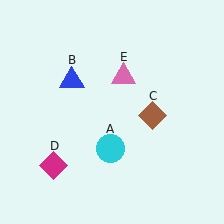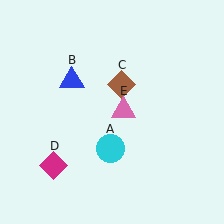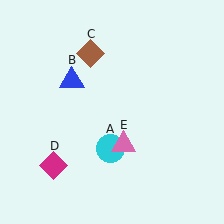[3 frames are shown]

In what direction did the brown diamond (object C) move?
The brown diamond (object C) moved up and to the left.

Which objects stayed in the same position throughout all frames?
Cyan circle (object A) and blue triangle (object B) and magenta diamond (object D) remained stationary.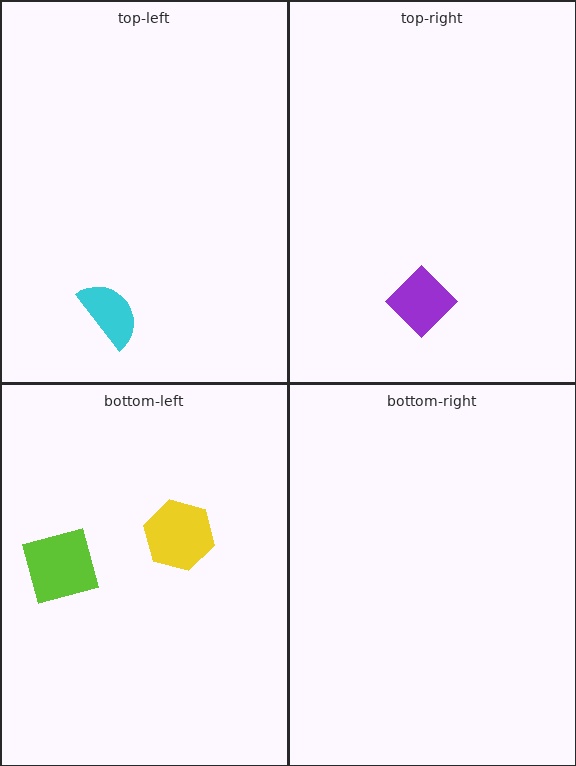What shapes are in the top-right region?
The purple diamond.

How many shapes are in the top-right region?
1.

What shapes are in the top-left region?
The cyan semicircle.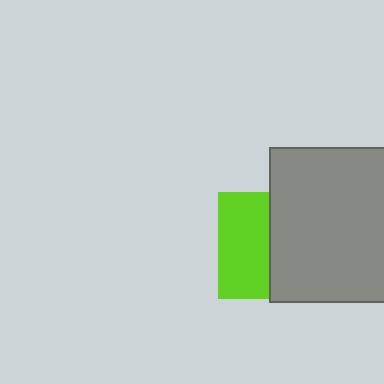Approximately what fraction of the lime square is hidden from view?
Roughly 52% of the lime square is hidden behind the gray rectangle.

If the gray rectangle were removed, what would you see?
You would see the complete lime square.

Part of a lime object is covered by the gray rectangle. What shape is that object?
It is a square.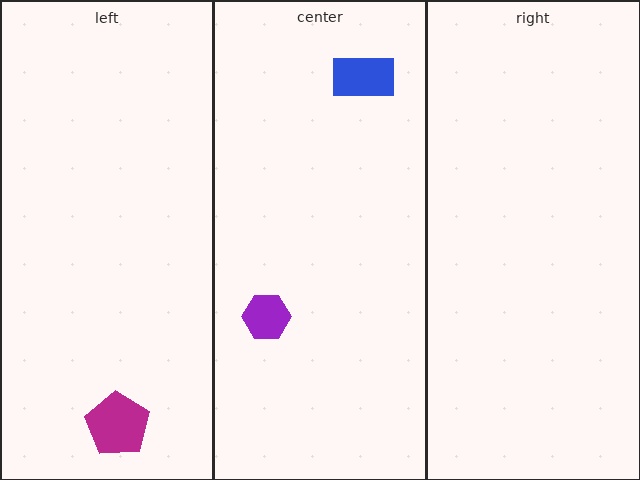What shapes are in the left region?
The magenta pentagon.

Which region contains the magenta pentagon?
The left region.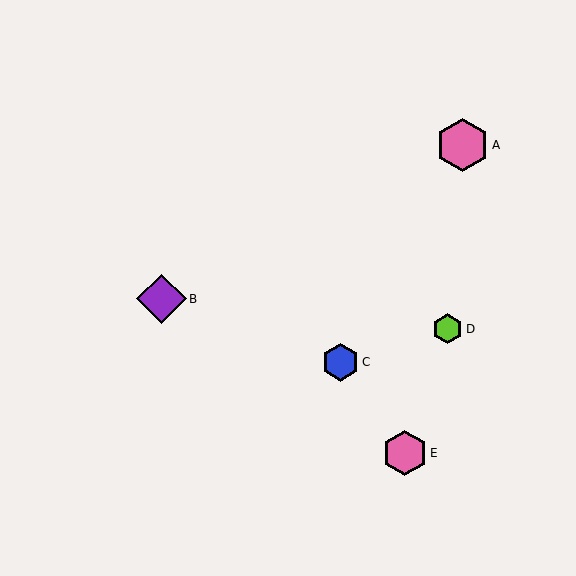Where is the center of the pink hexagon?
The center of the pink hexagon is at (405, 453).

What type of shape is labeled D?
Shape D is a lime hexagon.